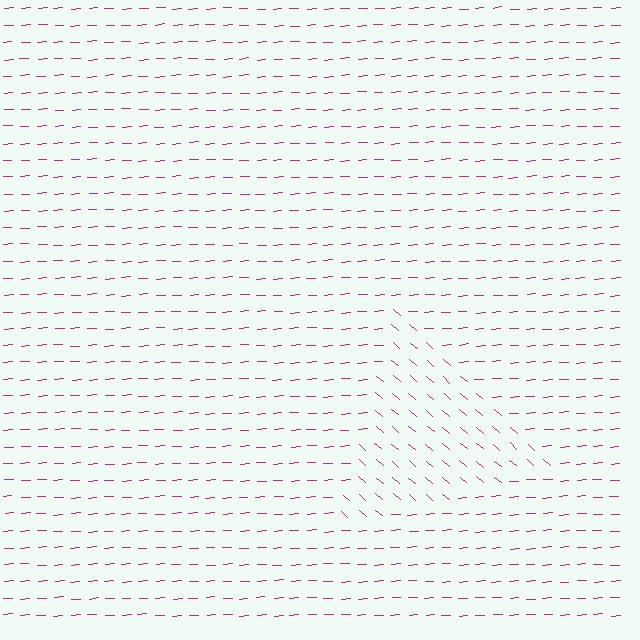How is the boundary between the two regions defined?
The boundary is defined purely by a change in line orientation (approximately 45 degrees difference). All lines are the same color and thickness.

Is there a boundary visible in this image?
Yes, there is a texture boundary formed by a change in line orientation.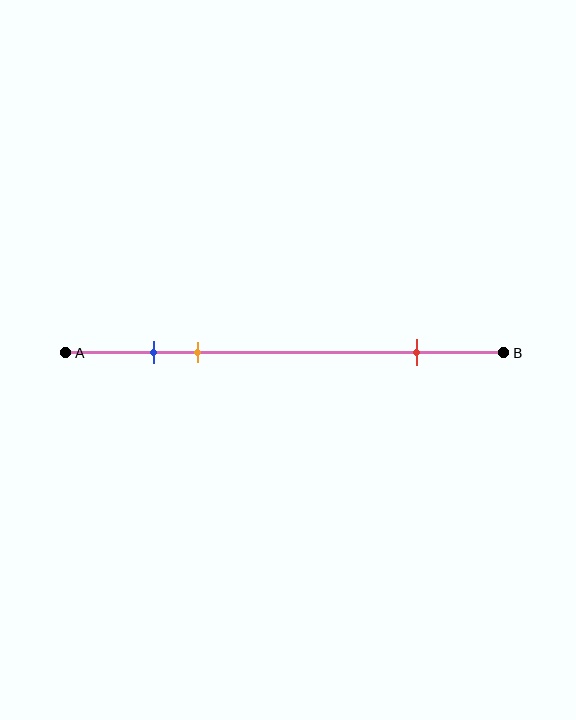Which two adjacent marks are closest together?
The blue and orange marks are the closest adjacent pair.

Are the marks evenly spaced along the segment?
No, the marks are not evenly spaced.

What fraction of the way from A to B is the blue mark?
The blue mark is approximately 20% (0.2) of the way from A to B.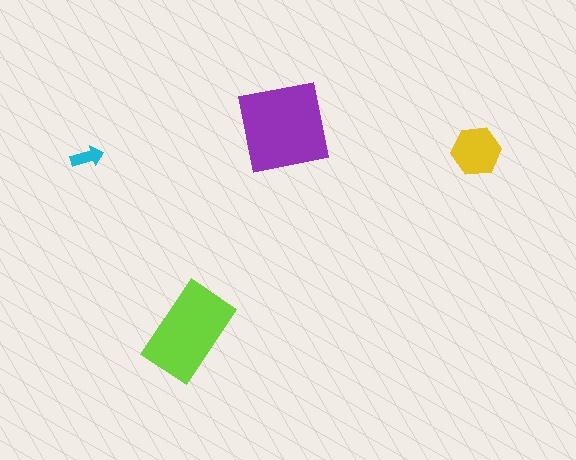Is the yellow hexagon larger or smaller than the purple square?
Smaller.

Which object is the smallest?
The cyan arrow.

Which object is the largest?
The purple square.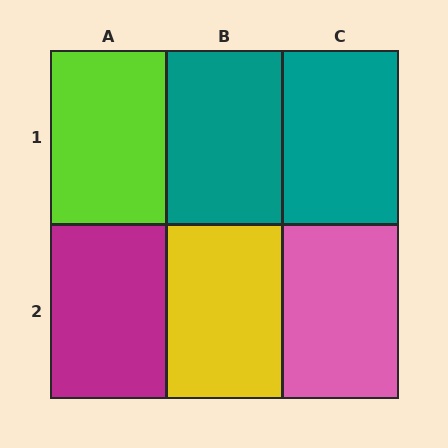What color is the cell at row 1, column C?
Teal.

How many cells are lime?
1 cell is lime.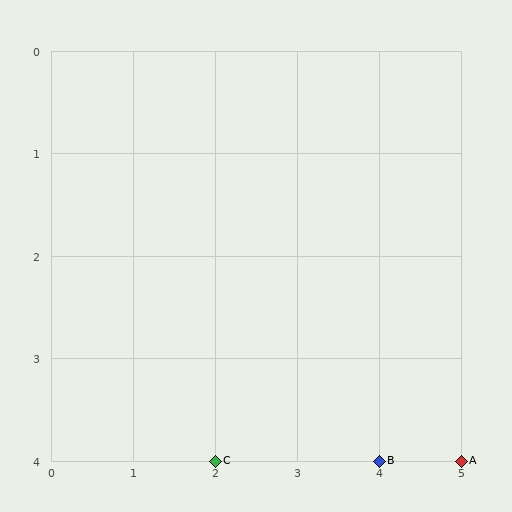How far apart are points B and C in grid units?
Points B and C are 2 columns apart.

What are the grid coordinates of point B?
Point B is at grid coordinates (4, 4).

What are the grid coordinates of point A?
Point A is at grid coordinates (5, 4).